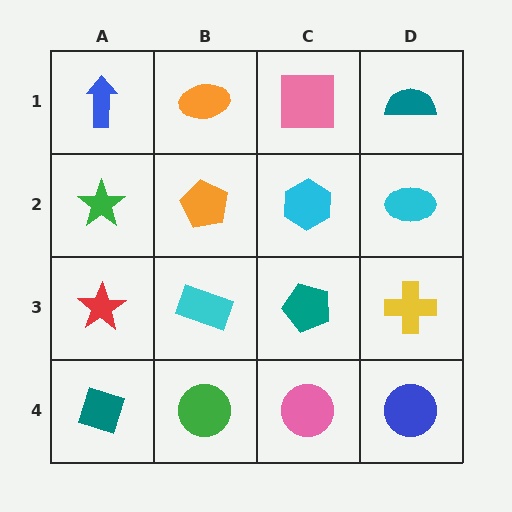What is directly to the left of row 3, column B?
A red star.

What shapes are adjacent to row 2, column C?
A pink square (row 1, column C), a teal pentagon (row 3, column C), an orange pentagon (row 2, column B), a cyan ellipse (row 2, column D).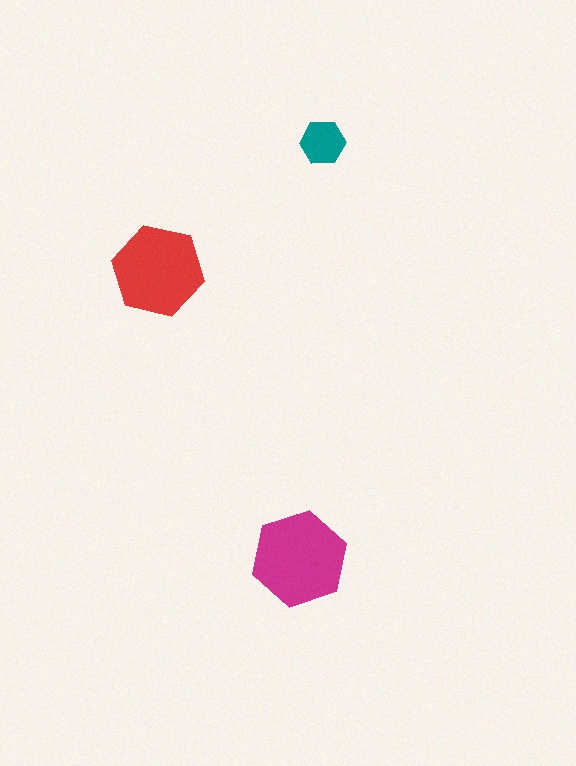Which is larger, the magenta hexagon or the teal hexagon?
The magenta one.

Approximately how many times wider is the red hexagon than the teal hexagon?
About 2 times wider.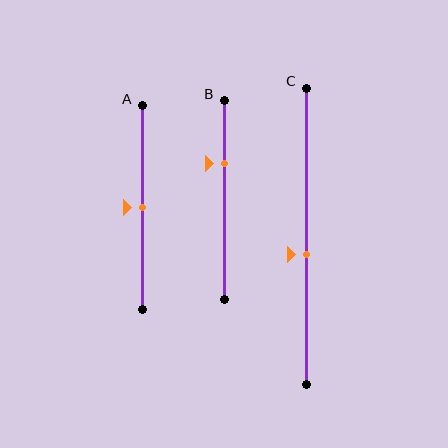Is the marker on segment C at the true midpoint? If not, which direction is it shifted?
No, the marker on segment C is shifted downward by about 6% of the segment length.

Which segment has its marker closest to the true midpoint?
Segment A has its marker closest to the true midpoint.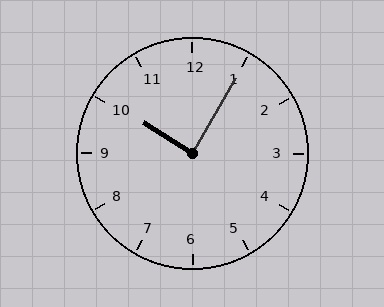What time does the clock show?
10:05.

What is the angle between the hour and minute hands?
Approximately 88 degrees.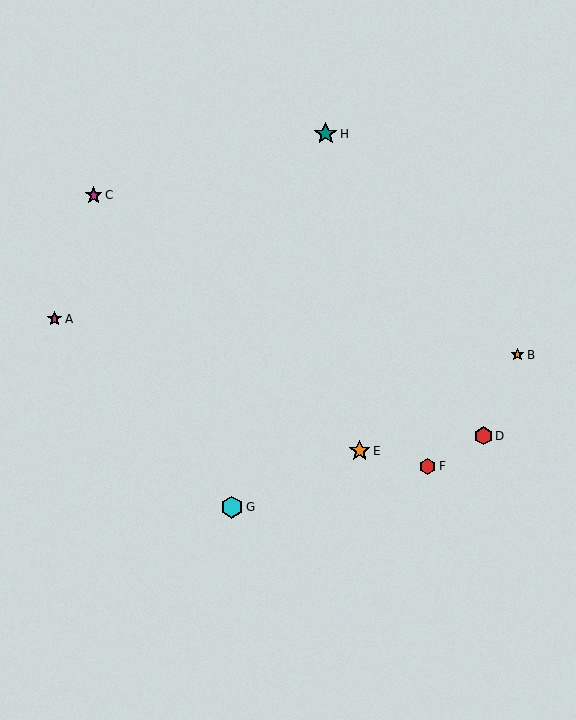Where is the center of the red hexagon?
The center of the red hexagon is at (483, 436).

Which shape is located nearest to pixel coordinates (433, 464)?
The red hexagon (labeled F) at (428, 466) is nearest to that location.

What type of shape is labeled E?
Shape E is an orange star.